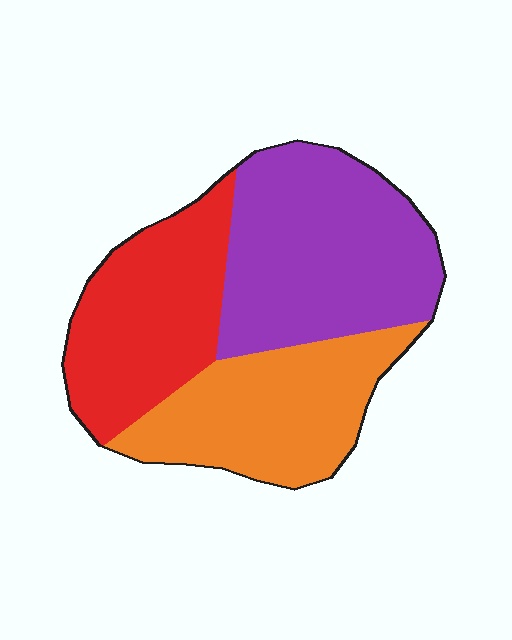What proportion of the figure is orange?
Orange covers around 30% of the figure.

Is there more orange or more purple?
Purple.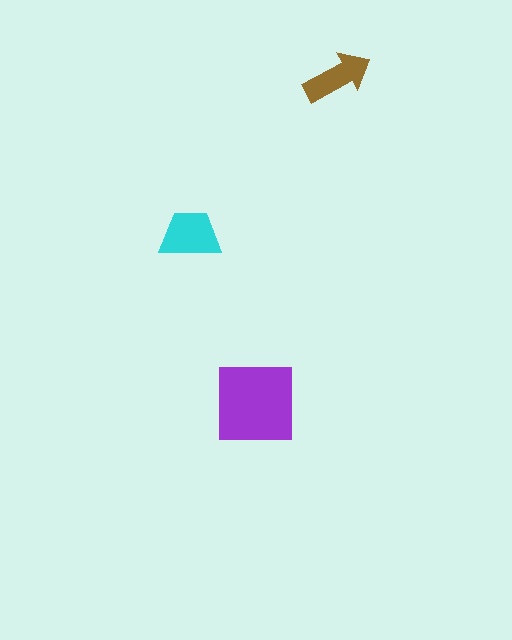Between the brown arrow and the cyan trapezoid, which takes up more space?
The cyan trapezoid.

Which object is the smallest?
The brown arrow.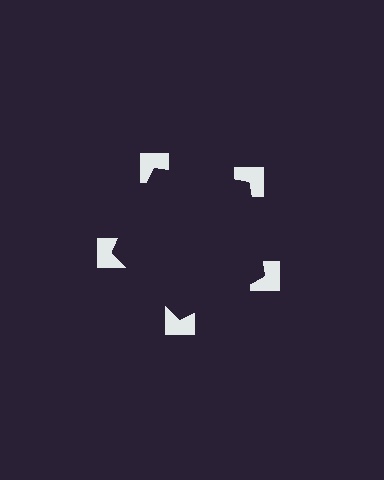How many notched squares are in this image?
There are 5 — one at each vertex of the illusory pentagon.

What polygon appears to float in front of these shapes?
An illusory pentagon — its edges are inferred from the aligned wedge cuts in the notched squares, not physically drawn.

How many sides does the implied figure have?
5 sides.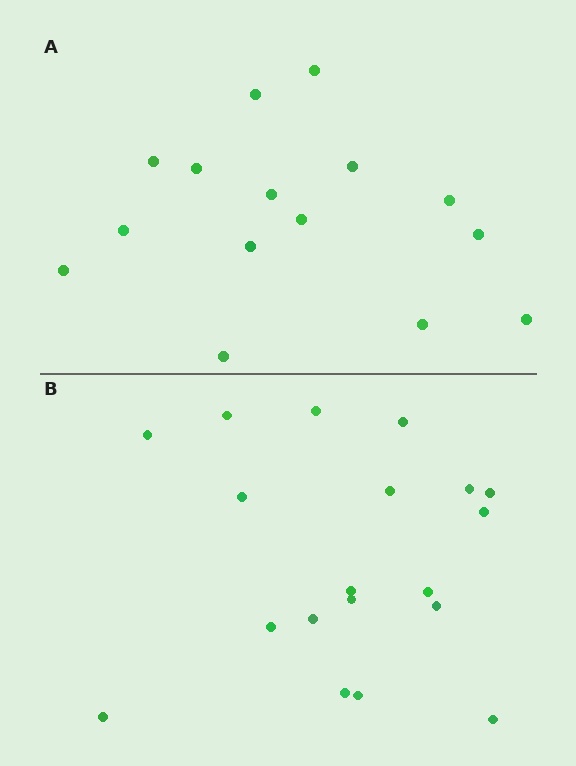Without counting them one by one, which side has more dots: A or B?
Region B (the bottom region) has more dots.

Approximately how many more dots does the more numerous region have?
Region B has about 4 more dots than region A.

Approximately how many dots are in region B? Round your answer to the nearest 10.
About 20 dots. (The exact count is 19, which rounds to 20.)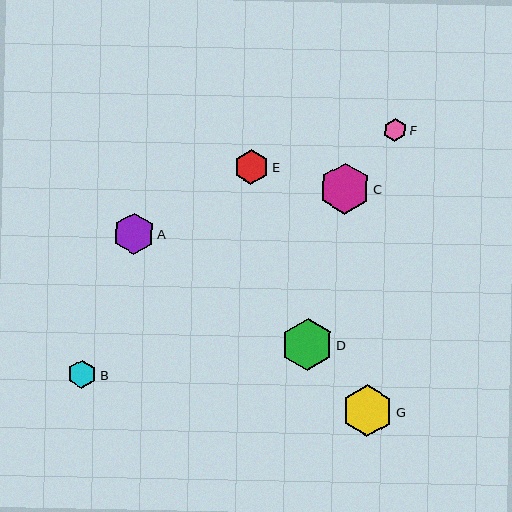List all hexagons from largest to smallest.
From largest to smallest: D, G, C, A, E, B, F.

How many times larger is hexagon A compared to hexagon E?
Hexagon A is approximately 1.2 times the size of hexagon E.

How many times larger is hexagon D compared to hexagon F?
Hexagon D is approximately 2.3 times the size of hexagon F.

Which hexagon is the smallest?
Hexagon F is the smallest with a size of approximately 22 pixels.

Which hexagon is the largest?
Hexagon D is the largest with a size of approximately 52 pixels.